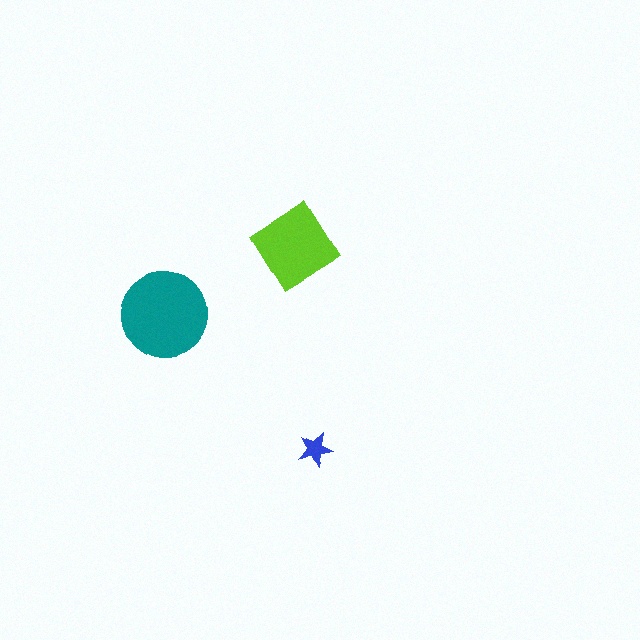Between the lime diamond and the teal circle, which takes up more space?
The teal circle.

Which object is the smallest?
The blue star.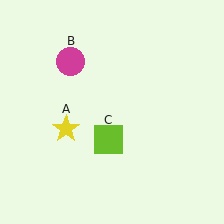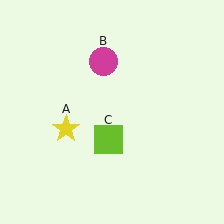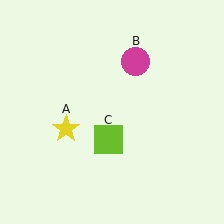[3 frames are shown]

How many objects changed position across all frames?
1 object changed position: magenta circle (object B).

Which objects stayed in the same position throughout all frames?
Yellow star (object A) and lime square (object C) remained stationary.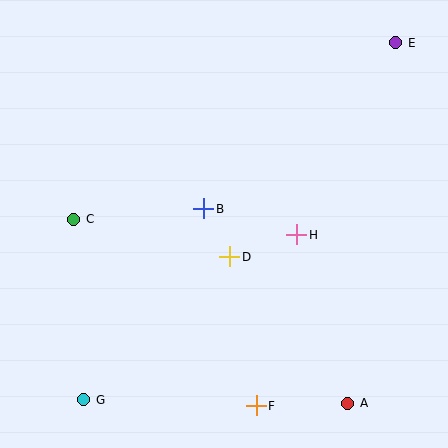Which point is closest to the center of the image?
Point B at (204, 209) is closest to the center.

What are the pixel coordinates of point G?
Point G is at (84, 400).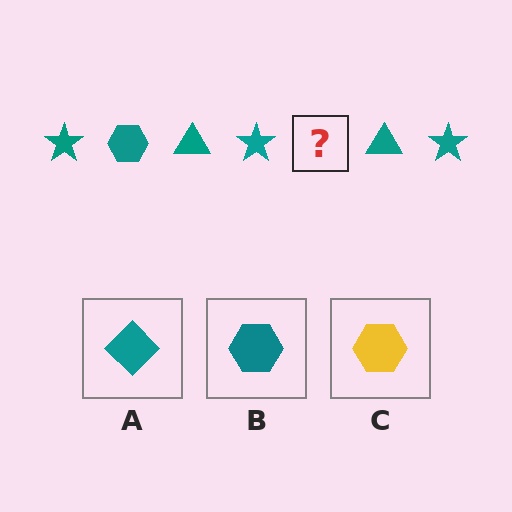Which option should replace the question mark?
Option B.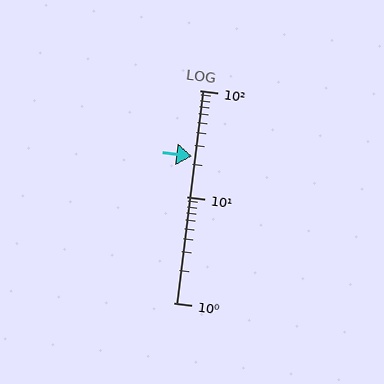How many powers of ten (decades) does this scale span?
The scale spans 2 decades, from 1 to 100.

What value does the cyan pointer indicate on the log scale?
The pointer indicates approximately 24.